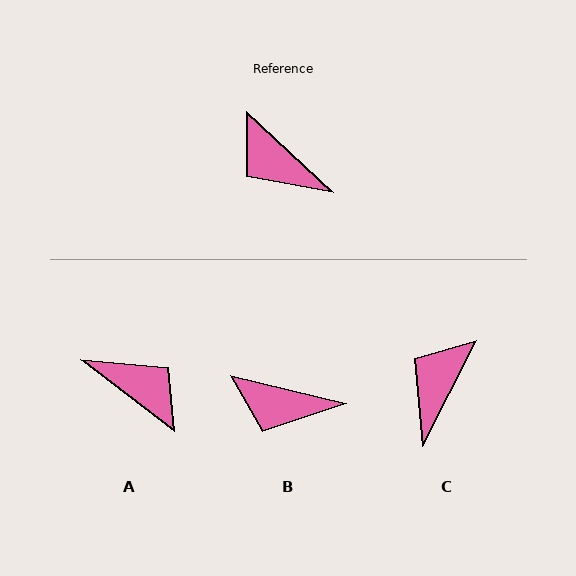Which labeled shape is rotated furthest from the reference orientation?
A, about 175 degrees away.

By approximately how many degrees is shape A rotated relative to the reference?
Approximately 175 degrees clockwise.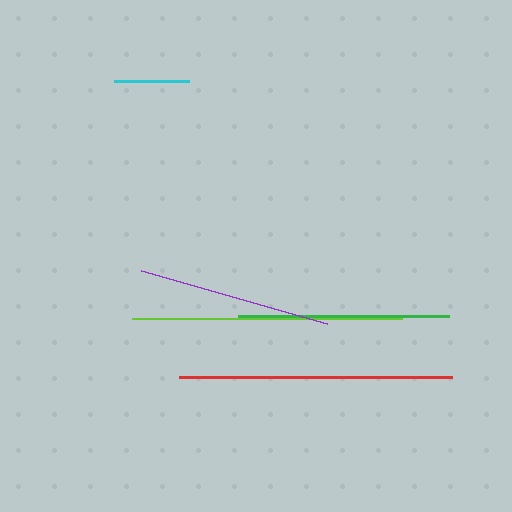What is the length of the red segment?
The red segment is approximately 273 pixels long.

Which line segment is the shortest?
The cyan line is the shortest at approximately 75 pixels.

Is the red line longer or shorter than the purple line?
The red line is longer than the purple line.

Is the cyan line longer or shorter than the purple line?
The purple line is longer than the cyan line.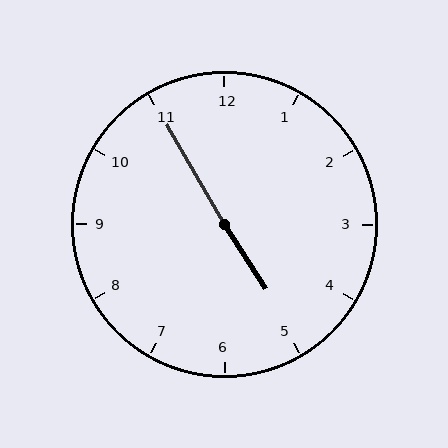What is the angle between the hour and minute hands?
Approximately 178 degrees.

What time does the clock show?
4:55.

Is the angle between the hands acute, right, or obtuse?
It is obtuse.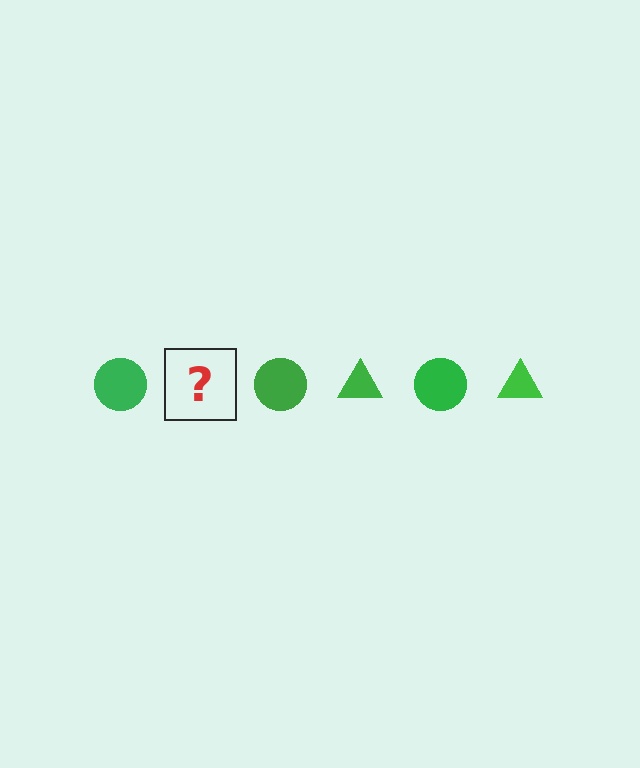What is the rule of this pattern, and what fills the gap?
The rule is that the pattern cycles through circle, triangle shapes in green. The gap should be filled with a green triangle.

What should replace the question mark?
The question mark should be replaced with a green triangle.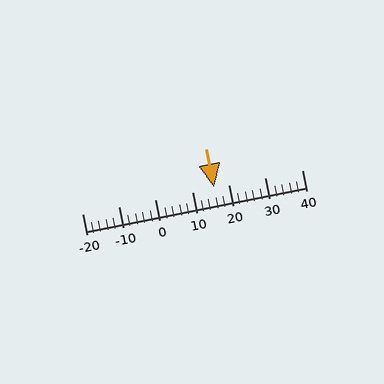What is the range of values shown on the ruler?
The ruler shows values from -20 to 40.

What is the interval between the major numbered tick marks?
The major tick marks are spaced 10 units apart.